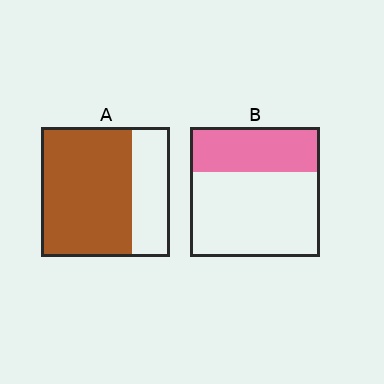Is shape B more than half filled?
No.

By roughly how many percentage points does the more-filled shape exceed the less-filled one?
By roughly 35 percentage points (A over B).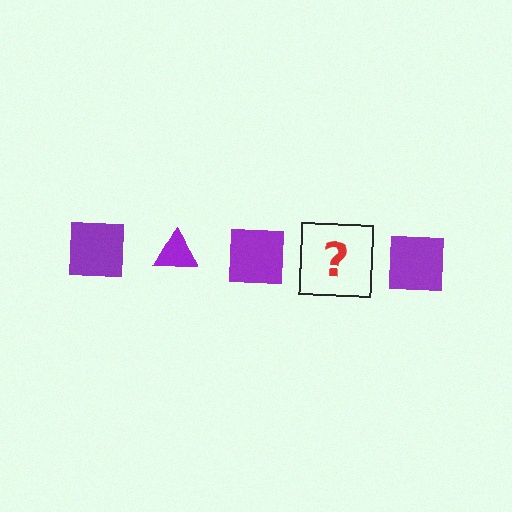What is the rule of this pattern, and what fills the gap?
The rule is that the pattern cycles through square, triangle shapes in purple. The gap should be filled with a purple triangle.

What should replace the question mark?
The question mark should be replaced with a purple triangle.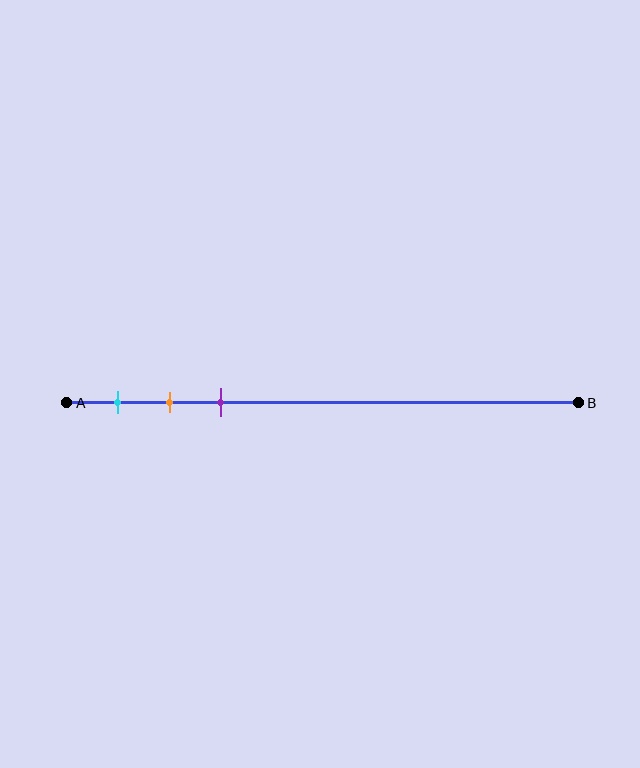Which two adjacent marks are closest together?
The orange and purple marks are the closest adjacent pair.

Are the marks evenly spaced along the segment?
Yes, the marks are approximately evenly spaced.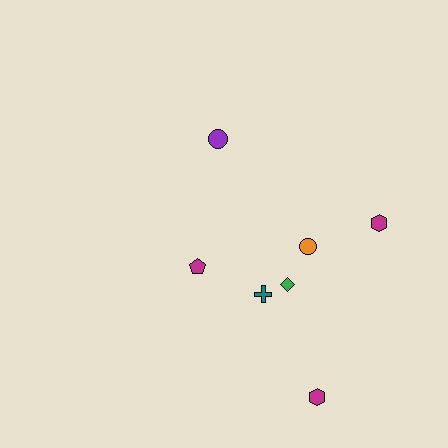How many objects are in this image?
There are 7 objects.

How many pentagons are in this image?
There is 1 pentagon.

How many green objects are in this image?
There is 1 green object.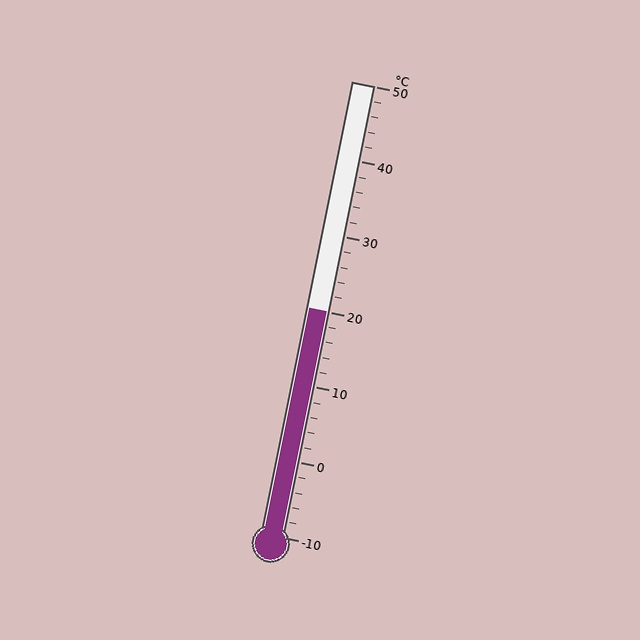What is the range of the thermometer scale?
The thermometer scale ranges from -10°C to 50°C.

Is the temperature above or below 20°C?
The temperature is at 20°C.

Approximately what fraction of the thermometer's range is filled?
The thermometer is filled to approximately 50% of its range.